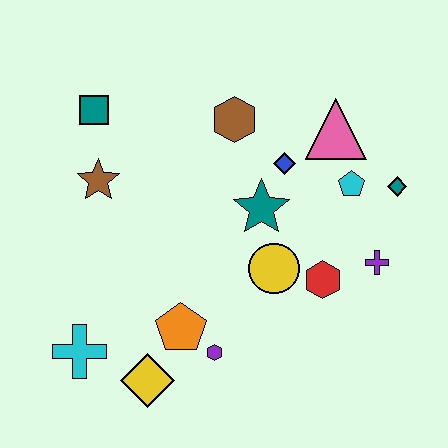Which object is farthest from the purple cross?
The teal square is farthest from the purple cross.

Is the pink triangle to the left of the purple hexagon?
No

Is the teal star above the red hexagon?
Yes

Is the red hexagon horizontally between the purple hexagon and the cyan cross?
No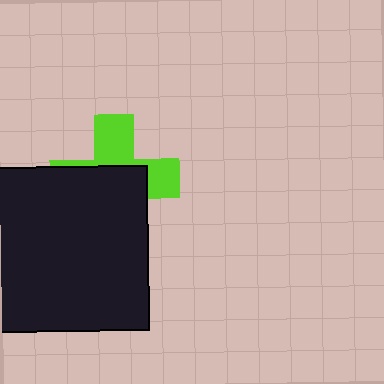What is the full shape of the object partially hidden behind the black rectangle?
The partially hidden object is a lime cross.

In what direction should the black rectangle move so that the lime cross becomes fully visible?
The black rectangle should move down. That is the shortest direction to clear the overlap and leave the lime cross fully visible.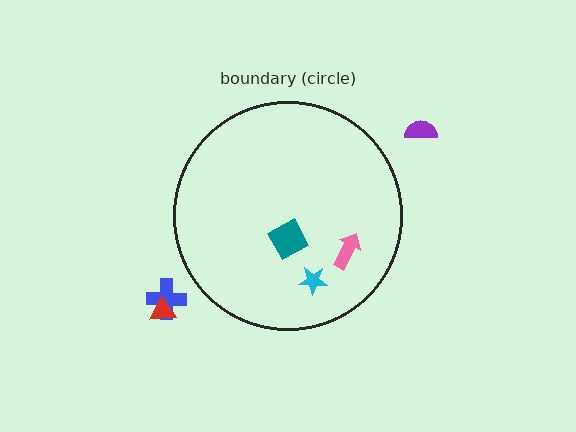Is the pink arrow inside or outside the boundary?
Inside.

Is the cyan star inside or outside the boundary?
Inside.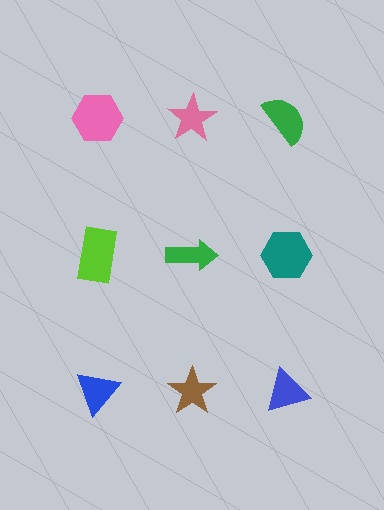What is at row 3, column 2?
A brown star.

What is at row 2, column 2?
A green arrow.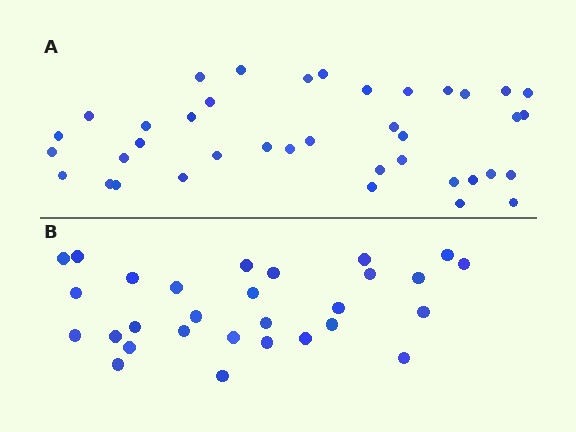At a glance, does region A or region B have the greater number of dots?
Region A (the top region) has more dots.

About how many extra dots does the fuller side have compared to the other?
Region A has roughly 10 or so more dots than region B.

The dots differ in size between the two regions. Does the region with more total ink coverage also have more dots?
No. Region B has more total ink coverage because its dots are larger, but region A actually contains more individual dots. Total area can be misleading — the number of items is what matters here.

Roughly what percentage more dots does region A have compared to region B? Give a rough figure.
About 35% more.